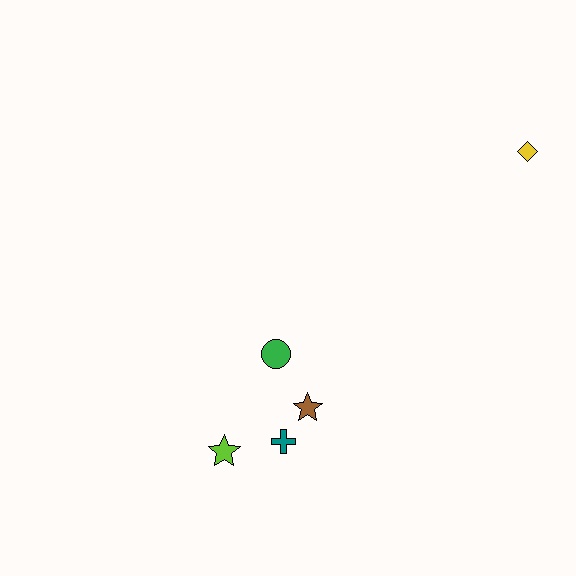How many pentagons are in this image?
There are no pentagons.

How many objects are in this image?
There are 5 objects.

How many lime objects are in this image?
There is 1 lime object.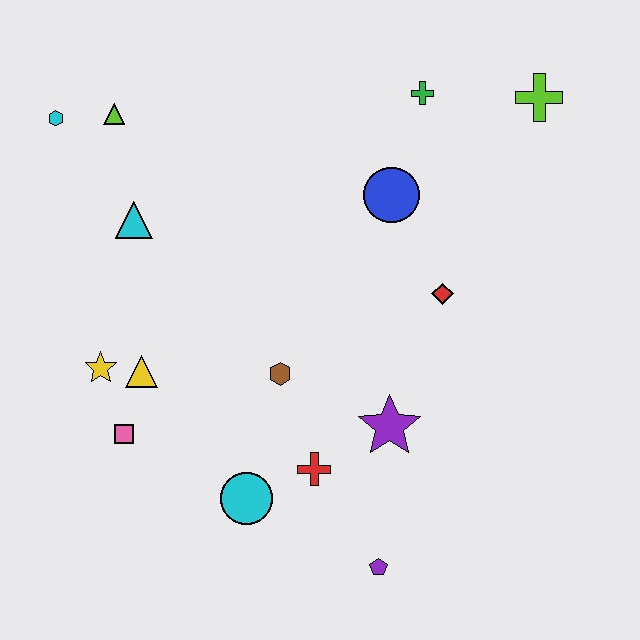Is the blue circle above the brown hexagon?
Yes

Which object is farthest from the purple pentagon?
The cyan hexagon is farthest from the purple pentagon.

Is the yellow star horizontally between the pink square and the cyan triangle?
No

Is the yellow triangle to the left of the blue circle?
Yes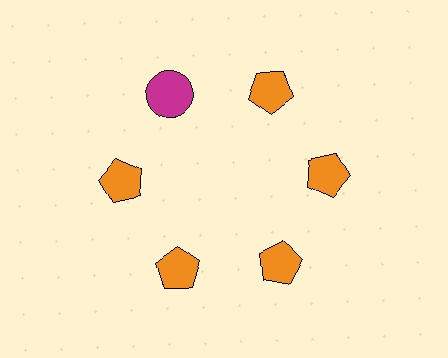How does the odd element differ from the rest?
It differs in both color (magenta instead of orange) and shape (circle instead of pentagon).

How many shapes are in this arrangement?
There are 6 shapes arranged in a ring pattern.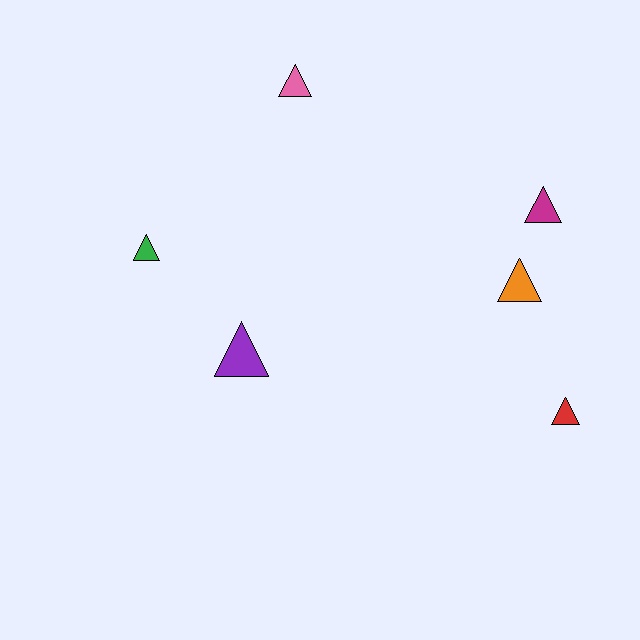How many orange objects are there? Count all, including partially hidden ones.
There is 1 orange object.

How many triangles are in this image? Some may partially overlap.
There are 6 triangles.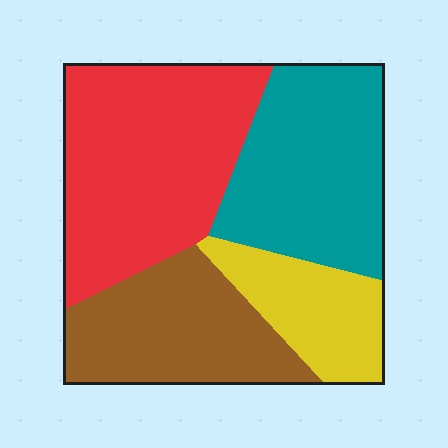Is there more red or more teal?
Red.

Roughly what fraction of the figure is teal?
Teal covers about 30% of the figure.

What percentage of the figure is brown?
Brown covers about 25% of the figure.